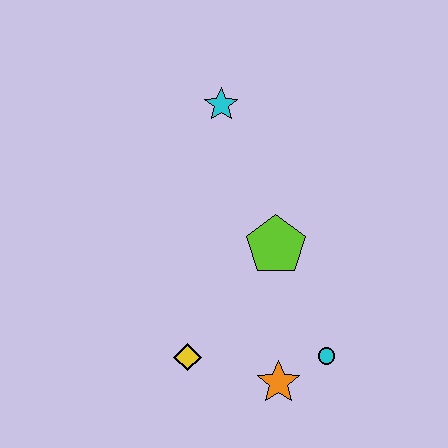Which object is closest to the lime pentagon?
The cyan circle is closest to the lime pentagon.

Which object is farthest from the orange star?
The cyan star is farthest from the orange star.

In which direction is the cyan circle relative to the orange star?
The cyan circle is to the right of the orange star.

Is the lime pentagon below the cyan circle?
No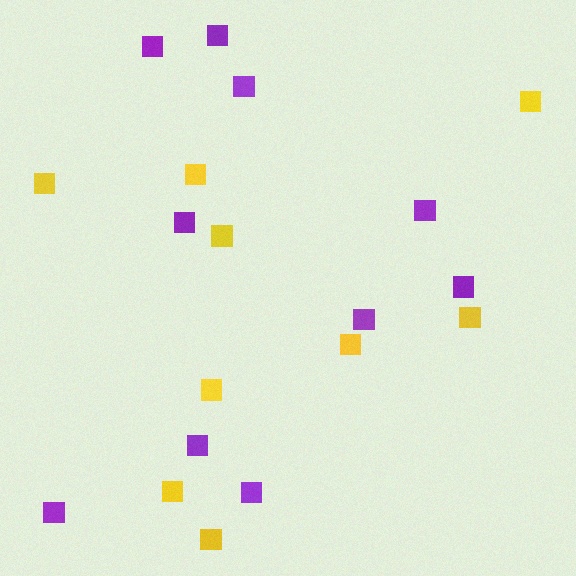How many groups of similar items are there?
There are 2 groups: one group of purple squares (10) and one group of yellow squares (9).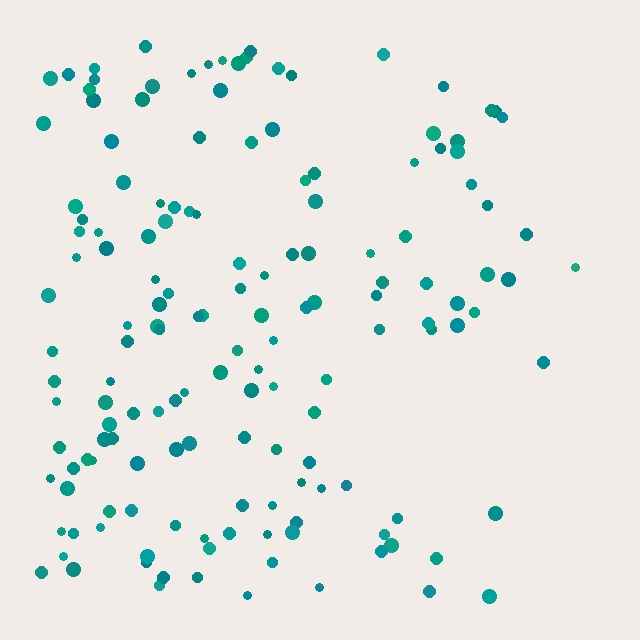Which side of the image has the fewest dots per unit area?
The right.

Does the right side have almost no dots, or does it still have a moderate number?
Still a moderate number, just noticeably fewer than the left.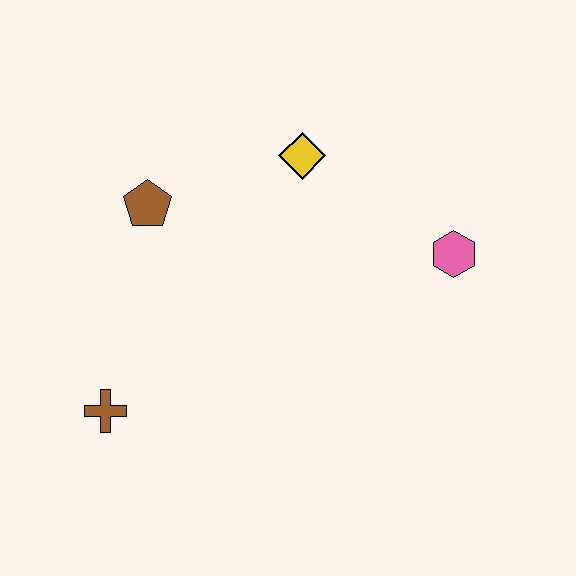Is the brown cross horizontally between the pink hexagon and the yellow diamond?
No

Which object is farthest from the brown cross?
The pink hexagon is farthest from the brown cross.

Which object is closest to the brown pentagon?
The yellow diamond is closest to the brown pentagon.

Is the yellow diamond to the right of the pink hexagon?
No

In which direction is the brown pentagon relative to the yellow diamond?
The brown pentagon is to the left of the yellow diamond.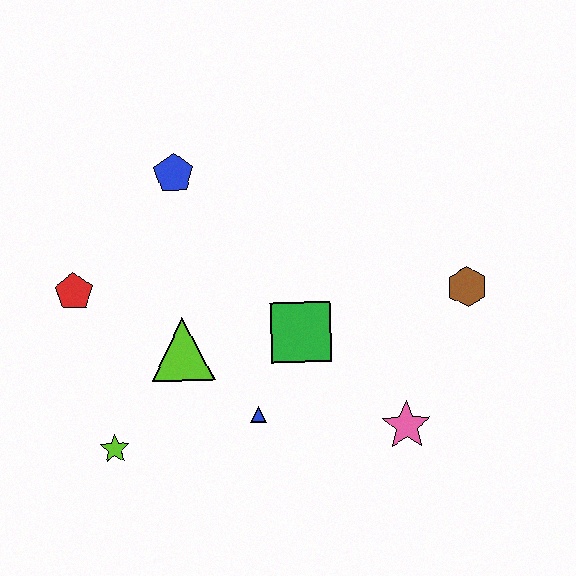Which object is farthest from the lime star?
The brown hexagon is farthest from the lime star.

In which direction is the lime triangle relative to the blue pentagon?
The lime triangle is below the blue pentagon.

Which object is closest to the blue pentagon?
The red pentagon is closest to the blue pentagon.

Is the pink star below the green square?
Yes